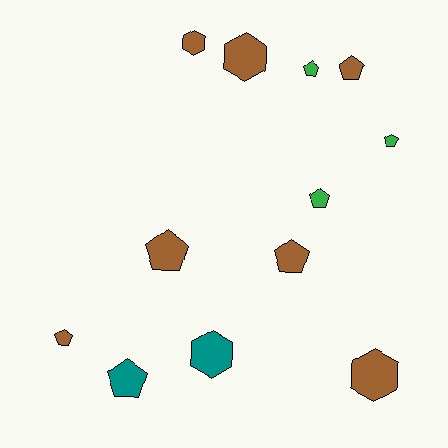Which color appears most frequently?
Brown, with 7 objects.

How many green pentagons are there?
There are 3 green pentagons.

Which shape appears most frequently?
Pentagon, with 8 objects.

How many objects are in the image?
There are 12 objects.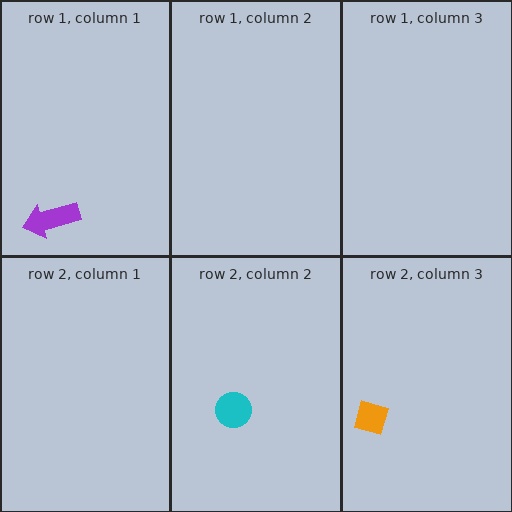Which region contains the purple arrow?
The row 1, column 1 region.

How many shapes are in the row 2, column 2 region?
1.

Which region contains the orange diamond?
The row 2, column 3 region.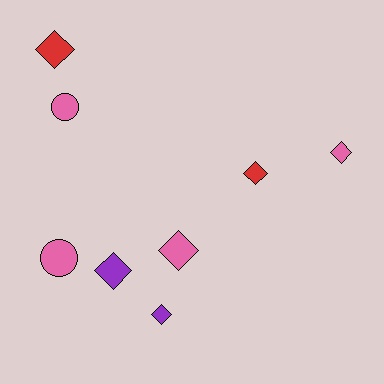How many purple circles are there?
There are no purple circles.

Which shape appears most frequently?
Diamond, with 6 objects.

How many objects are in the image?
There are 8 objects.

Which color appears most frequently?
Pink, with 4 objects.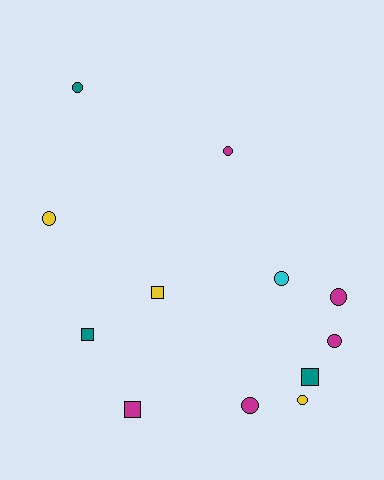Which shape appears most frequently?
Circle, with 8 objects.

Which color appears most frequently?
Magenta, with 5 objects.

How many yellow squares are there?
There is 1 yellow square.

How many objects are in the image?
There are 12 objects.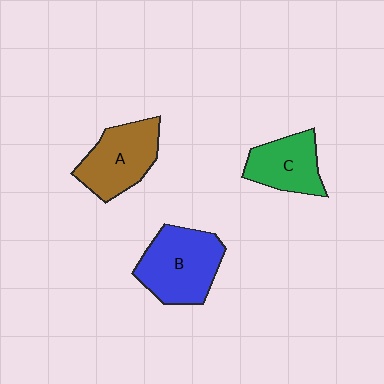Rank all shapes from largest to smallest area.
From largest to smallest: B (blue), A (brown), C (green).